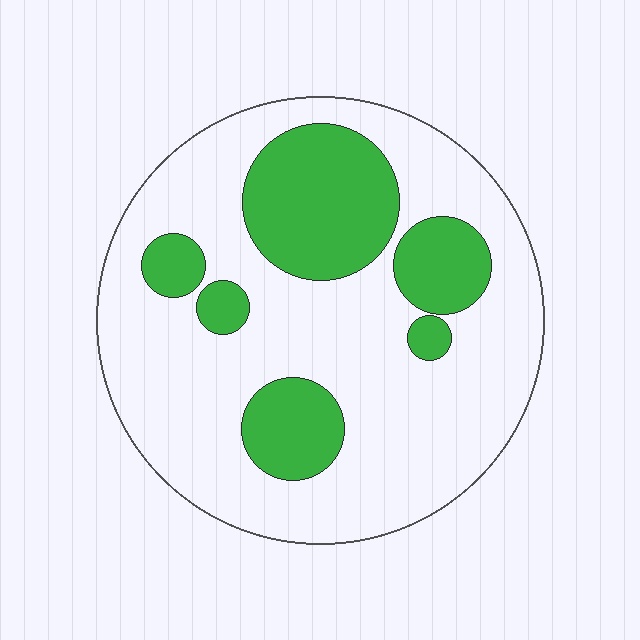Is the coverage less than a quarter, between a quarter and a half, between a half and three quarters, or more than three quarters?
Between a quarter and a half.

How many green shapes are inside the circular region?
6.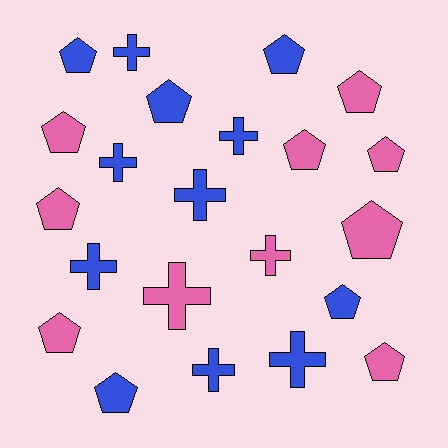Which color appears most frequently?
Blue, with 12 objects.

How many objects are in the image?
There are 22 objects.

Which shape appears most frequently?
Pentagon, with 13 objects.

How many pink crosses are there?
There are 2 pink crosses.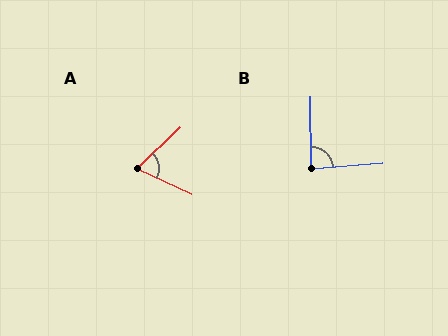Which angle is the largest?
B, at approximately 86 degrees.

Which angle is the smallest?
A, at approximately 69 degrees.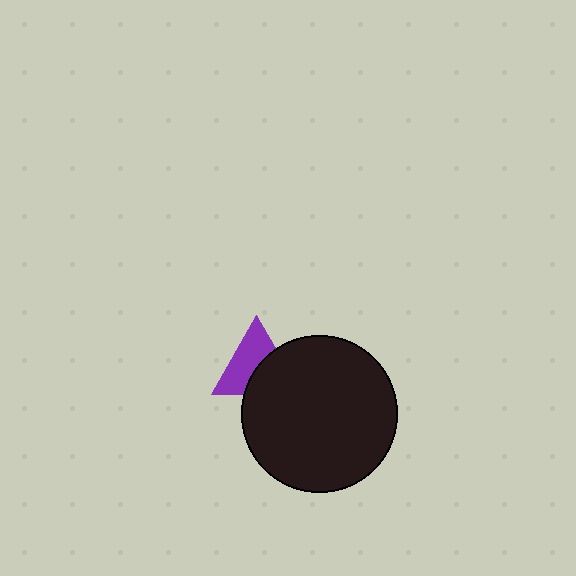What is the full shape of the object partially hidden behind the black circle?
The partially hidden object is a purple triangle.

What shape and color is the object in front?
The object in front is a black circle.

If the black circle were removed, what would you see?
You would see the complete purple triangle.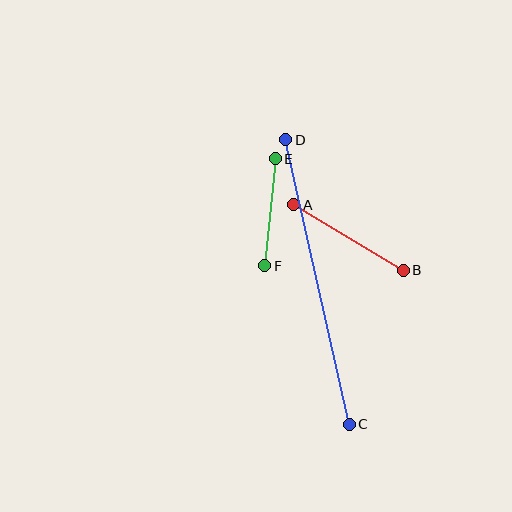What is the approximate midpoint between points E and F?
The midpoint is at approximately (270, 212) pixels.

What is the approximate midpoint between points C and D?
The midpoint is at approximately (318, 282) pixels.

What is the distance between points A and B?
The distance is approximately 128 pixels.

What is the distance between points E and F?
The distance is approximately 107 pixels.